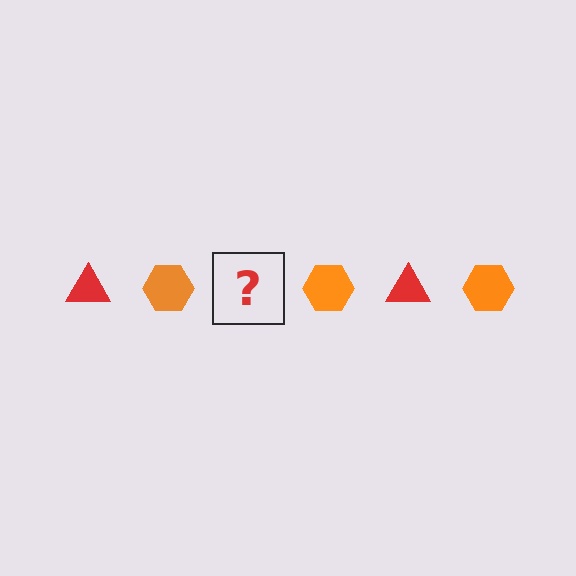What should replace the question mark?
The question mark should be replaced with a red triangle.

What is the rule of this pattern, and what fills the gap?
The rule is that the pattern alternates between red triangle and orange hexagon. The gap should be filled with a red triangle.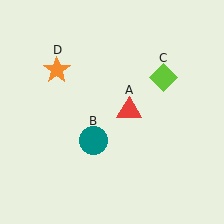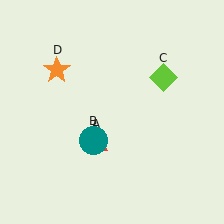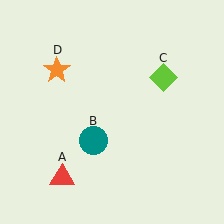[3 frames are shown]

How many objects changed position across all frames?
1 object changed position: red triangle (object A).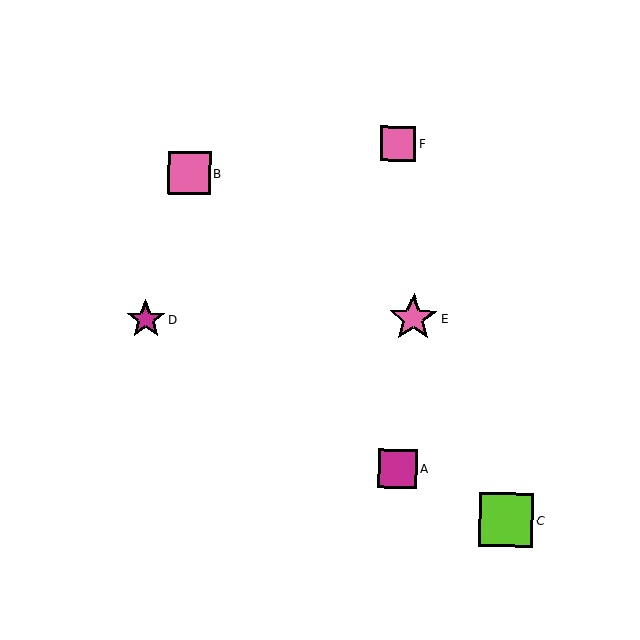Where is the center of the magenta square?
The center of the magenta square is at (398, 469).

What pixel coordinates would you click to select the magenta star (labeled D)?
Click at (146, 319) to select the magenta star D.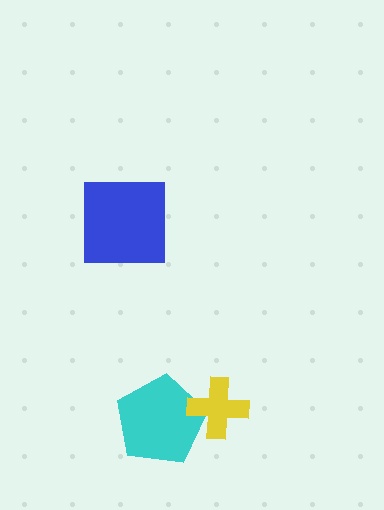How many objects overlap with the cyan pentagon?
1 object overlaps with the cyan pentagon.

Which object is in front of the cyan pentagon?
The yellow cross is in front of the cyan pentagon.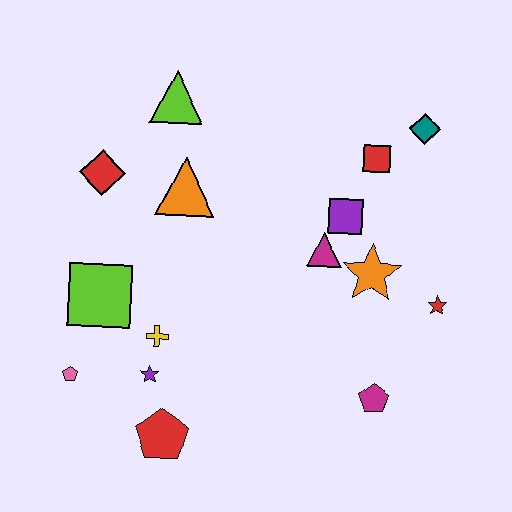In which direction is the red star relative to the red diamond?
The red star is to the right of the red diamond.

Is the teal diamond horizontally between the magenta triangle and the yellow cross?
No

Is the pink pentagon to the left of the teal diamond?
Yes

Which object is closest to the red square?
The teal diamond is closest to the red square.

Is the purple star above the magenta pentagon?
Yes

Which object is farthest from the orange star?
The pink pentagon is farthest from the orange star.